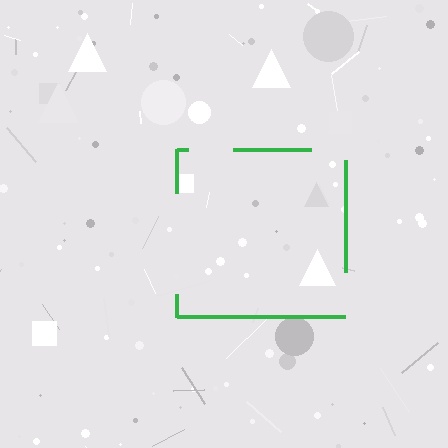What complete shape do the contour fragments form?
The contour fragments form a square.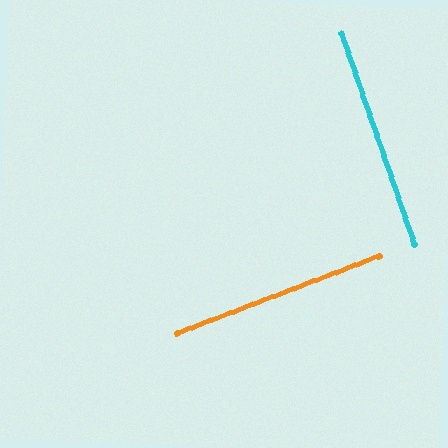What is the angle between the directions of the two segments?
Approximately 88 degrees.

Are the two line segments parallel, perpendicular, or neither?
Perpendicular — they meet at approximately 88°.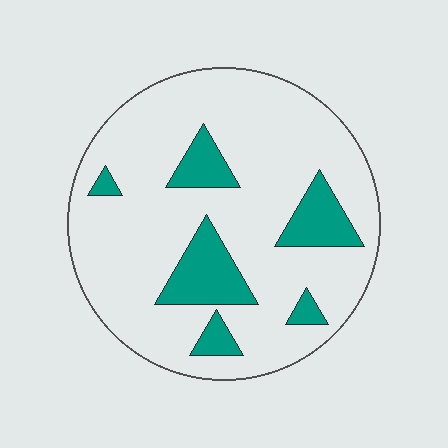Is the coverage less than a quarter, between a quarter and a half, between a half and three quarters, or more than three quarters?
Less than a quarter.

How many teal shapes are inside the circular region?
6.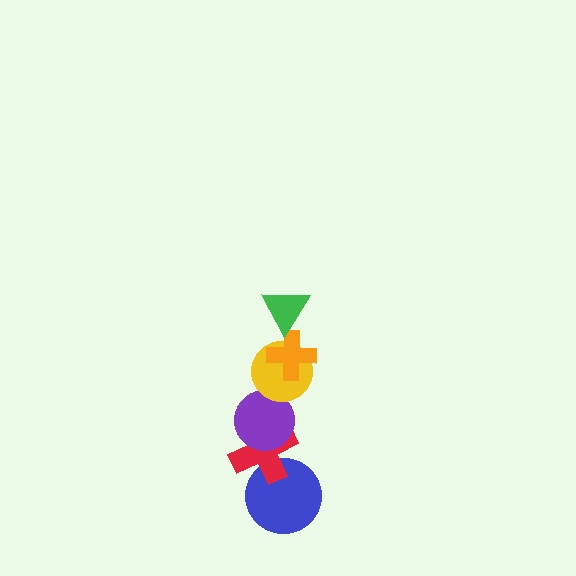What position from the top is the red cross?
The red cross is 5th from the top.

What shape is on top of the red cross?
The purple circle is on top of the red cross.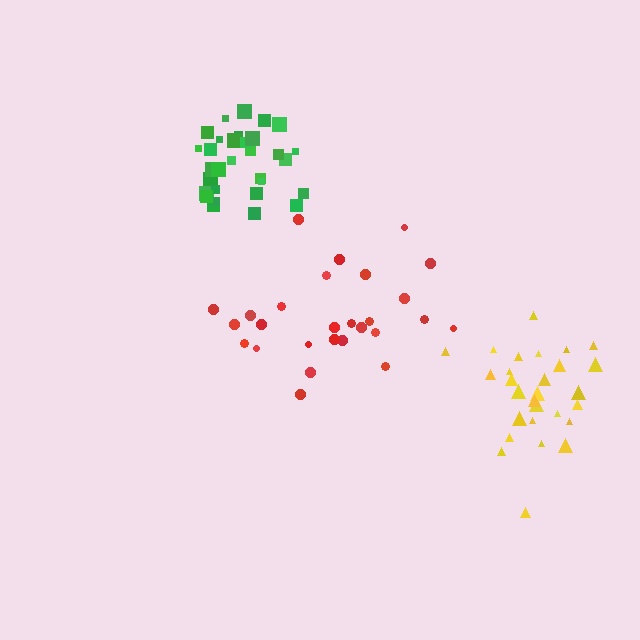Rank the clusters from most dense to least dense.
green, yellow, red.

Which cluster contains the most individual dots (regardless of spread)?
Green (31).